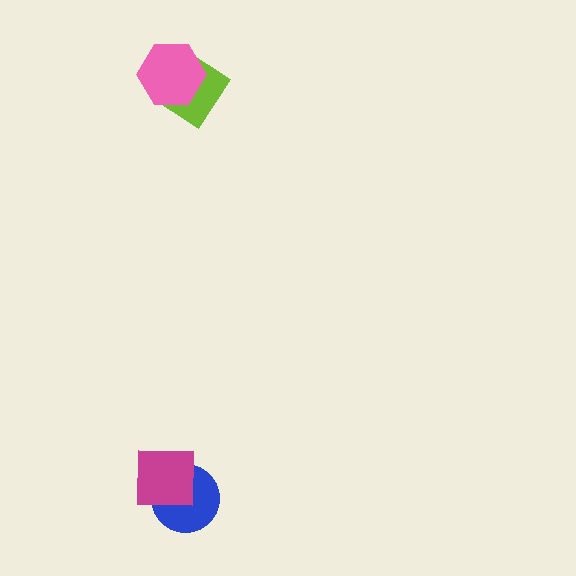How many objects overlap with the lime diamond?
1 object overlaps with the lime diamond.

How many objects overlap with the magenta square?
1 object overlaps with the magenta square.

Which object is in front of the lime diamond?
The pink hexagon is in front of the lime diamond.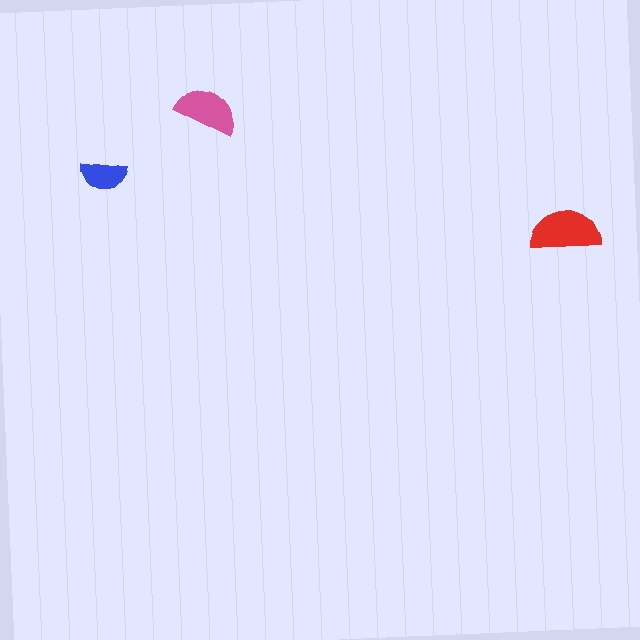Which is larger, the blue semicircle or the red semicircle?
The red one.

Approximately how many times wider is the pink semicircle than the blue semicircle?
About 1.5 times wider.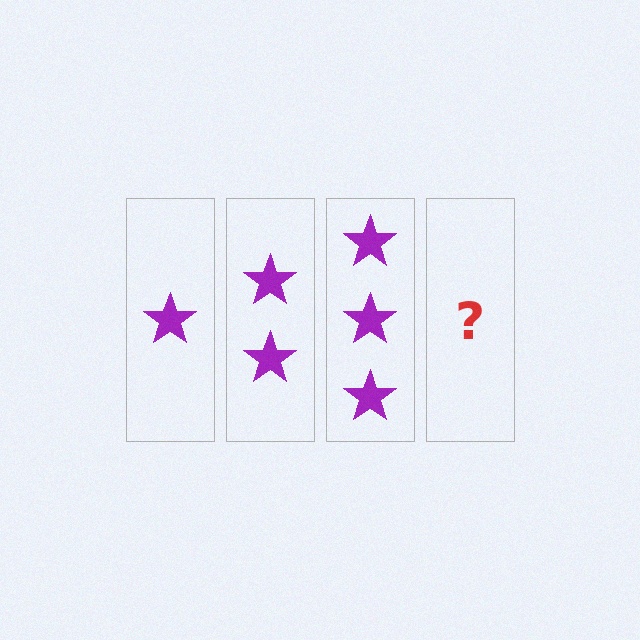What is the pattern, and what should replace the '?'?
The pattern is that each step adds one more star. The '?' should be 4 stars.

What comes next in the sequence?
The next element should be 4 stars.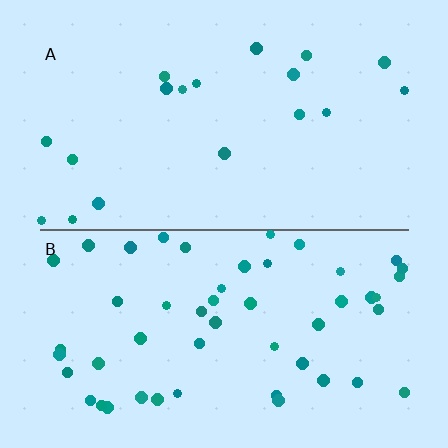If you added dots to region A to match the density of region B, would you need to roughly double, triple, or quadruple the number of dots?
Approximately triple.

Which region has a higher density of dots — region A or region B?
B (the bottom).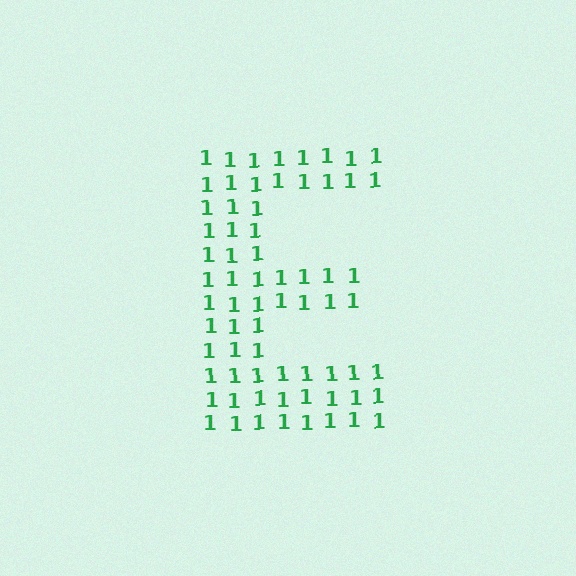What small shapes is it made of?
It is made of small digit 1's.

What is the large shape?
The large shape is the letter E.